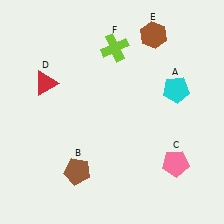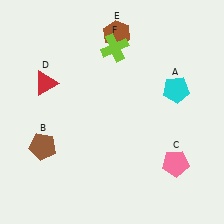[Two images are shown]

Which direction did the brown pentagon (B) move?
The brown pentagon (B) moved left.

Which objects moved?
The objects that moved are: the brown pentagon (B), the brown hexagon (E).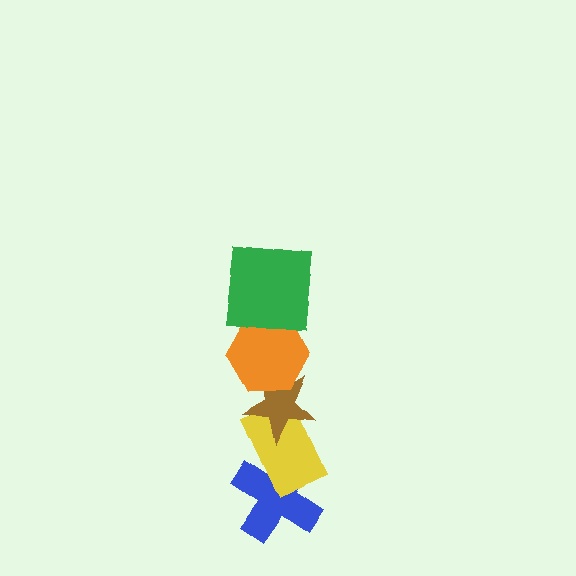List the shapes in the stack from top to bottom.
From top to bottom: the green square, the orange hexagon, the brown star, the yellow rectangle, the blue cross.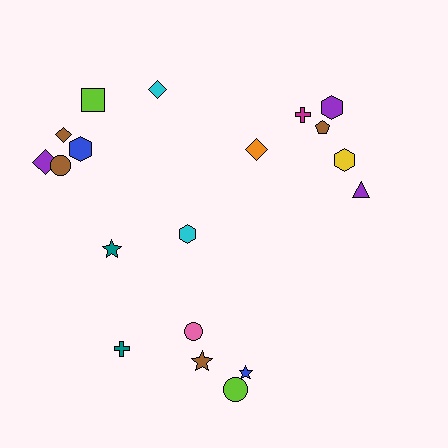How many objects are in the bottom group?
There are 5 objects.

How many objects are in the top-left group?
There are 8 objects.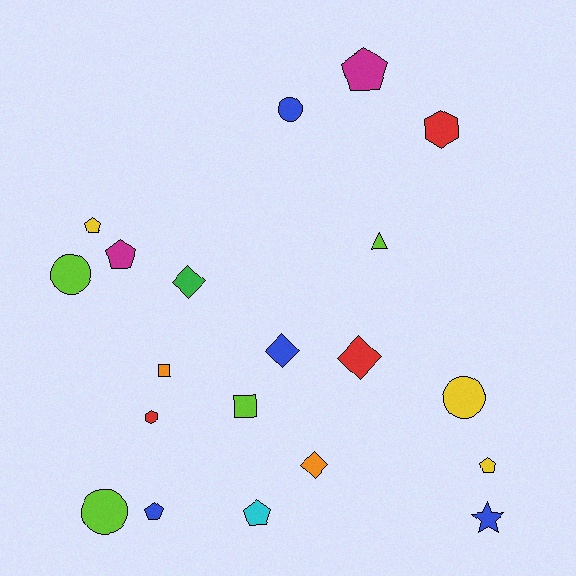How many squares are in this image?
There are 2 squares.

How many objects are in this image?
There are 20 objects.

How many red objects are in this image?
There are 3 red objects.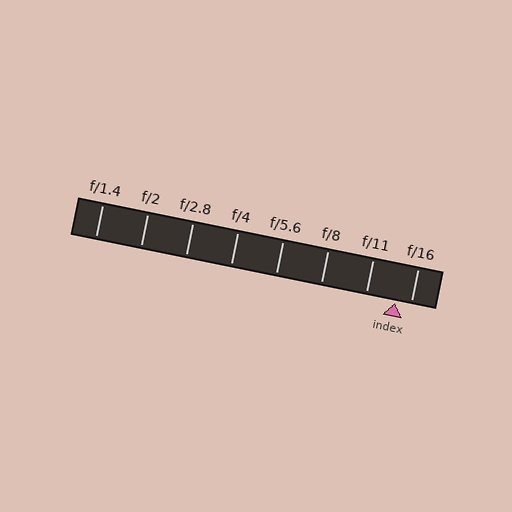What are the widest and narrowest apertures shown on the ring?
The widest aperture shown is f/1.4 and the narrowest is f/16.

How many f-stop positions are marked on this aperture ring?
There are 8 f-stop positions marked.